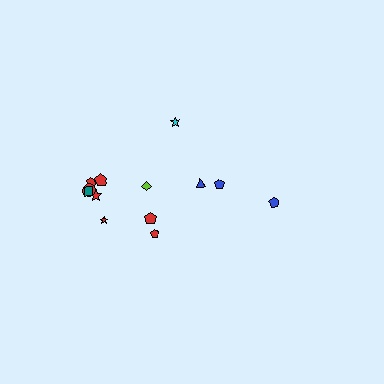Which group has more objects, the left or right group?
The left group.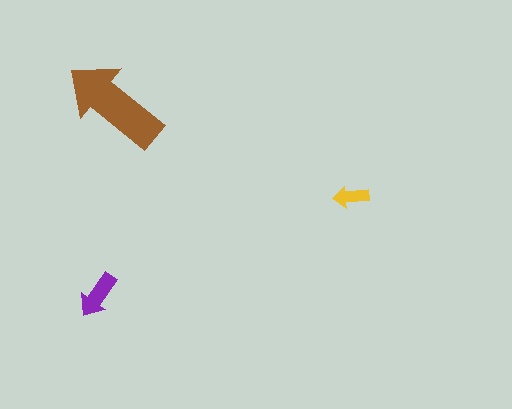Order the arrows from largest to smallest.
the brown one, the purple one, the yellow one.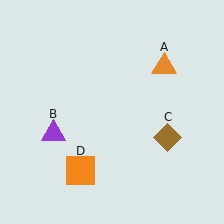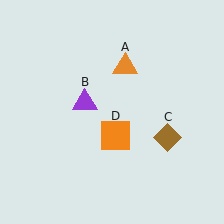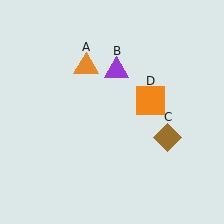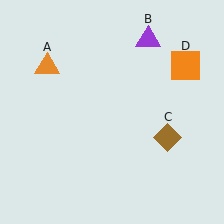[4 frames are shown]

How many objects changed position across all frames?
3 objects changed position: orange triangle (object A), purple triangle (object B), orange square (object D).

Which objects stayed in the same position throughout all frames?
Brown diamond (object C) remained stationary.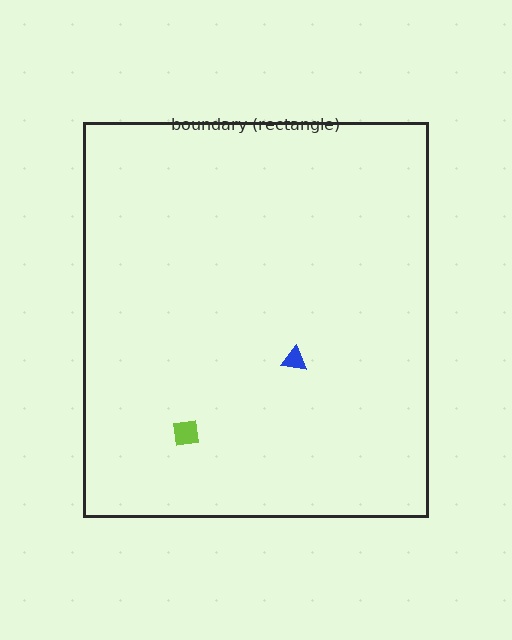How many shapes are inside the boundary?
2 inside, 0 outside.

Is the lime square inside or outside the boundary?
Inside.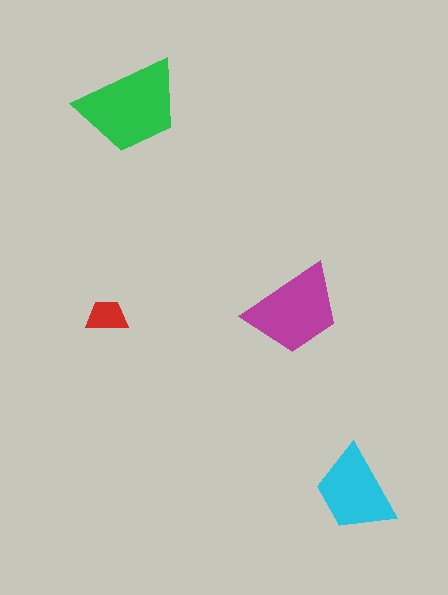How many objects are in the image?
There are 4 objects in the image.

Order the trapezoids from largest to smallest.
the green one, the magenta one, the cyan one, the red one.